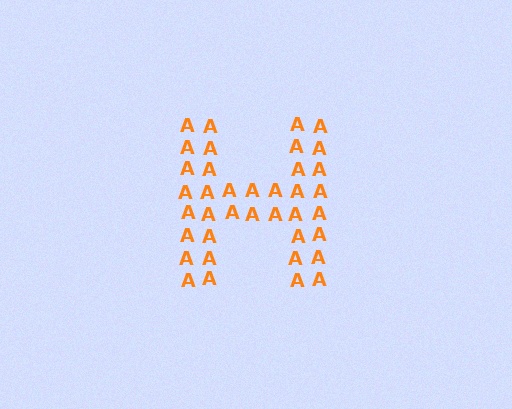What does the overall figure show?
The overall figure shows the letter H.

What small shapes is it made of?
It is made of small letter A's.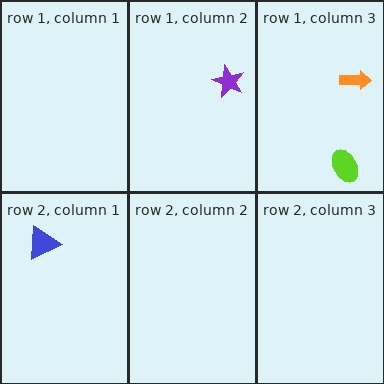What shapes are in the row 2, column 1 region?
The blue triangle.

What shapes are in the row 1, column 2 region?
The purple star.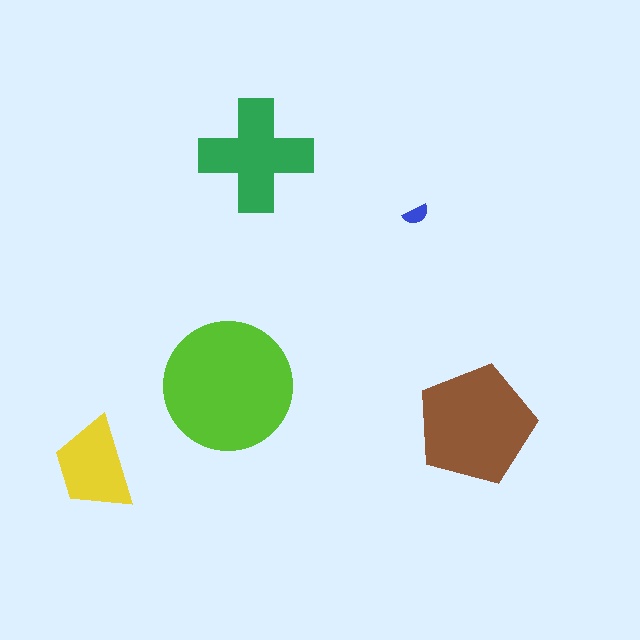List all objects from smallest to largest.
The blue semicircle, the yellow trapezoid, the green cross, the brown pentagon, the lime circle.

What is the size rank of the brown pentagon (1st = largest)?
2nd.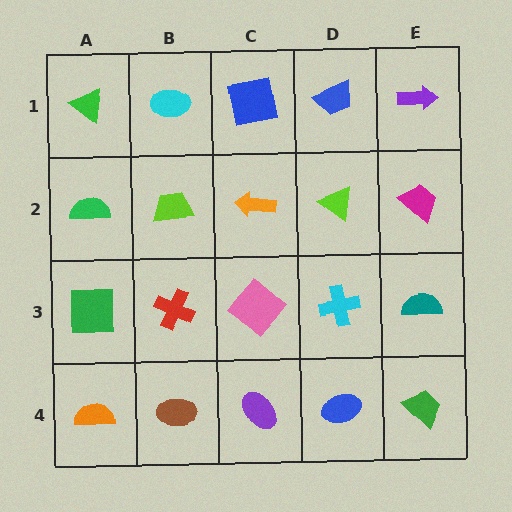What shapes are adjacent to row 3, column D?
A lime triangle (row 2, column D), a blue ellipse (row 4, column D), a pink diamond (row 3, column C), a teal semicircle (row 3, column E).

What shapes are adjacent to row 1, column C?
An orange arrow (row 2, column C), a cyan ellipse (row 1, column B), a blue trapezoid (row 1, column D).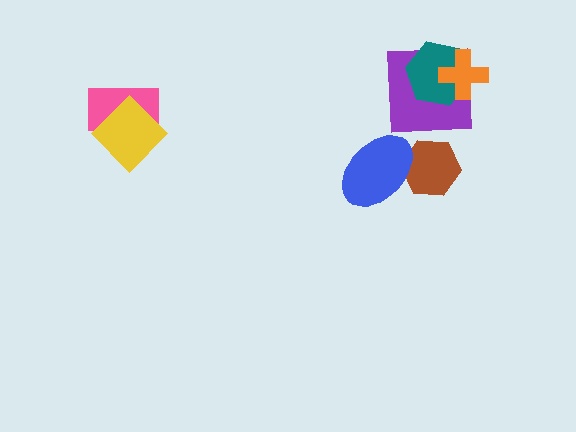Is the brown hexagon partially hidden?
Yes, it is partially covered by another shape.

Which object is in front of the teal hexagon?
The orange cross is in front of the teal hexagon.